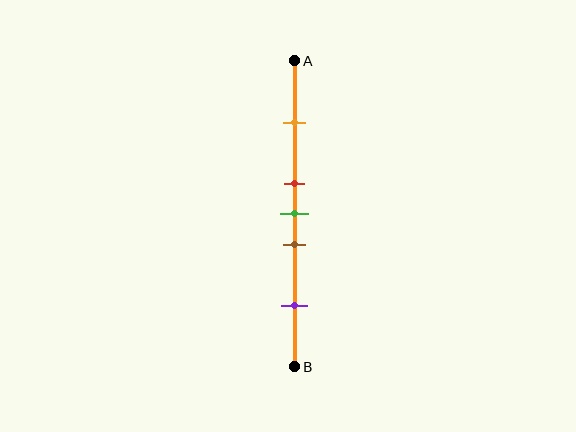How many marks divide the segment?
There are 5 marks dividing the segment.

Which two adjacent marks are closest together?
The red and green marks are the closest adjacent pair.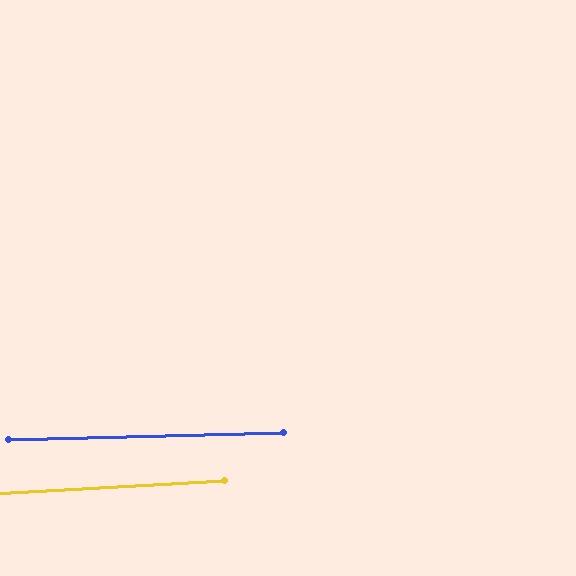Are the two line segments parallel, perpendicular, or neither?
Parallel — their directions differ by only 1.8°.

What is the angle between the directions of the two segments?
Approximately 2 degrees.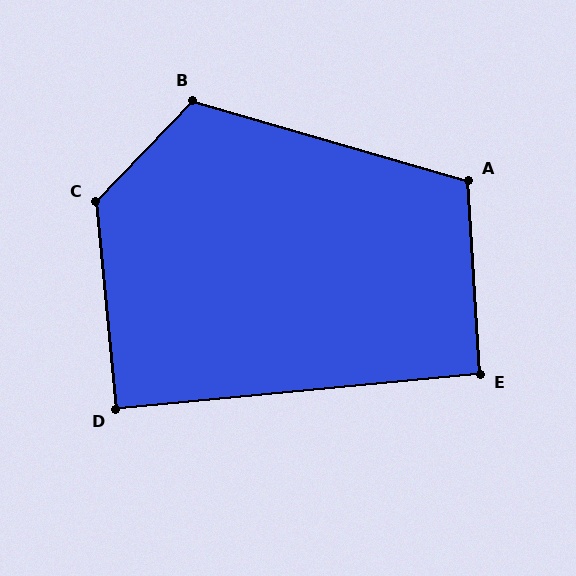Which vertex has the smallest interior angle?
D, at approximately 90 degrees.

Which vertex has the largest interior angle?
C, at approximately 131 degrees.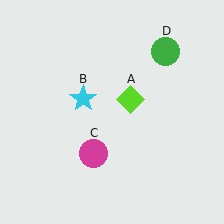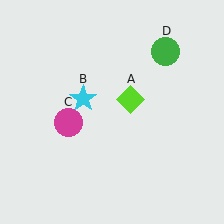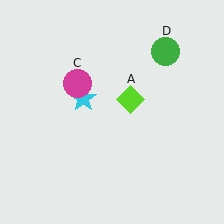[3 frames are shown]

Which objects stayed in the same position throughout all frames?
Lime diamond (object A) and cyan star (object B) and green circle (object D) remained stationary.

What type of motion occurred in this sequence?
The magenta circle (object C) rotated clockwise around the center of the scene.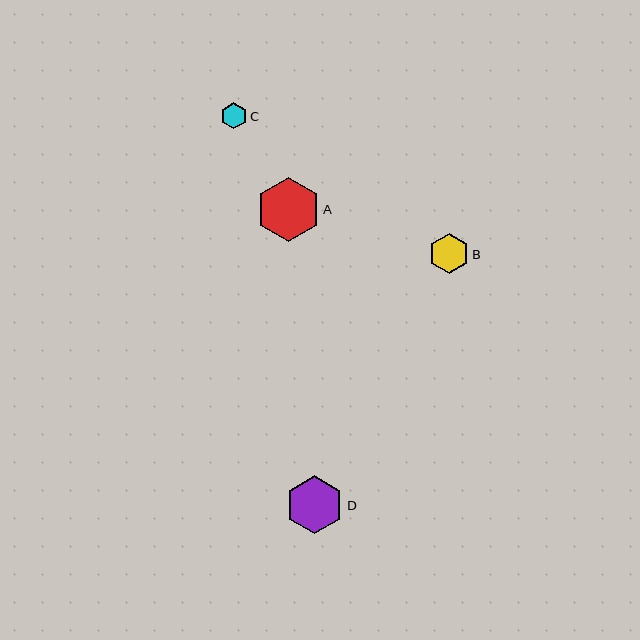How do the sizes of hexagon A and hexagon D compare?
Hexagon A and hexagon D are approximately the same size.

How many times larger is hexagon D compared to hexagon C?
Hexagon D is approximately 2.2 times the size of hexagon C.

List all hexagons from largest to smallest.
From largest to smallest: A, D, B, C.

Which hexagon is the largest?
Hexagon A is the largest with a size of approximately 64 pixels.